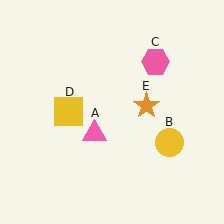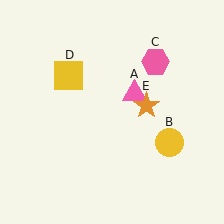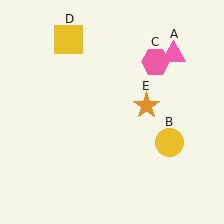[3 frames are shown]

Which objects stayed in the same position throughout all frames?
Yellow circle (object B) and pink hexagon (object C) and orange star (object E) remained stationary.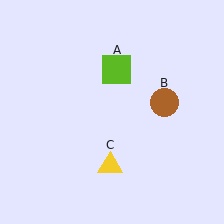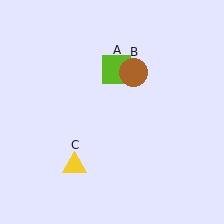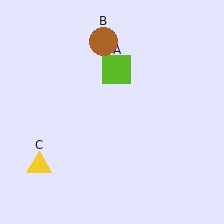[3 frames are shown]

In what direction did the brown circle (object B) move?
The brown circle (object B) moved up and to the left.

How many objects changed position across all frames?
2 objects changed position: brown circle (object B), yellow triangle (object C).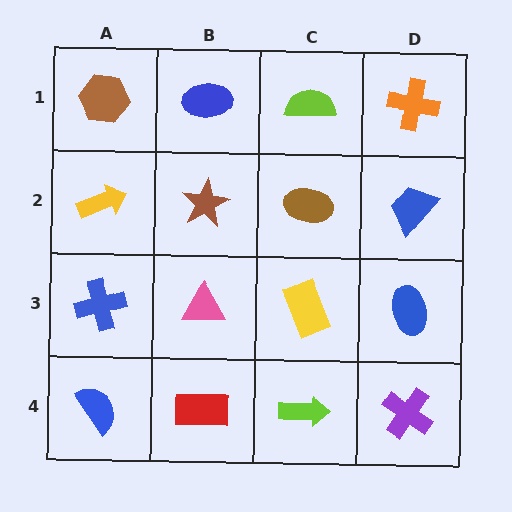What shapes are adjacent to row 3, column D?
A blue trapezoid (row 2, column D), a purple cross (row 4, column D), a yellow rectangle (row 3, column C).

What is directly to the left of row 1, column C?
A blue ellipse.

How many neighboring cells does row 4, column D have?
2.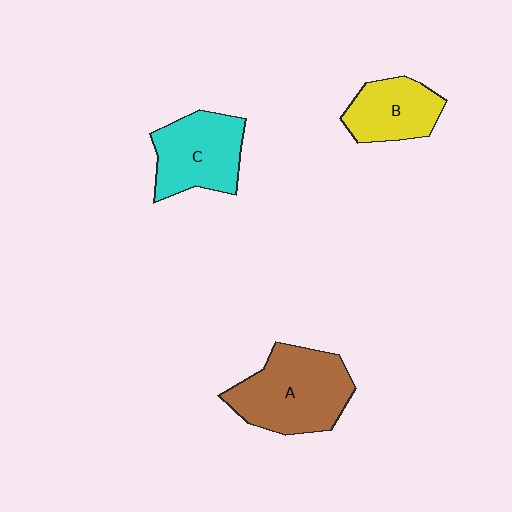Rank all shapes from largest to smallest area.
From largest to smallest: A (brown), C (cyan), B (yellow).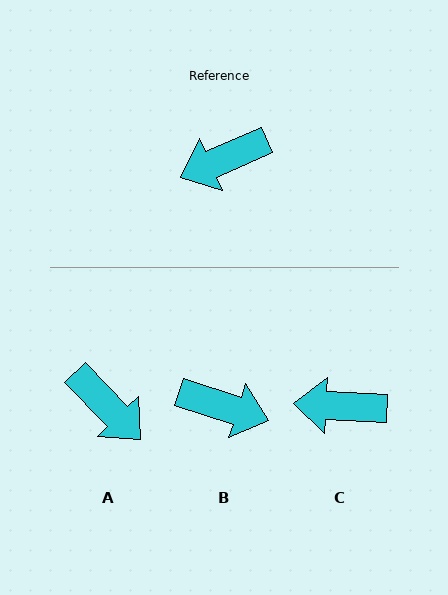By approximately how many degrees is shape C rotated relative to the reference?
Approximately 27 degrees clockwise.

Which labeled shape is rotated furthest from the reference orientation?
B, about 139 degrees away.